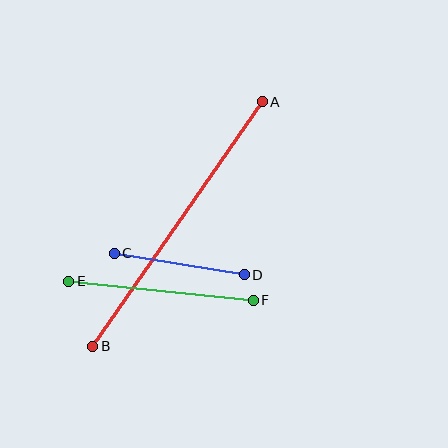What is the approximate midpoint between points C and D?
The midpoint is at approximately (179, 264) pixels.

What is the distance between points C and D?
The distance is approximately 132 pixels.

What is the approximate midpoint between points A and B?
The midpoint is at approximately (177, 224) pixels.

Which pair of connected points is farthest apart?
Points A and B are farthest apart.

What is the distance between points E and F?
The distance is approximately 186 pixels.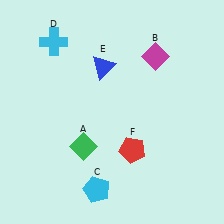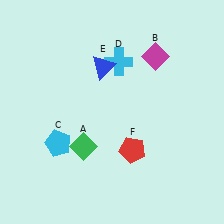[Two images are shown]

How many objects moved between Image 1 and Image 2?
2 objects moved between the two images.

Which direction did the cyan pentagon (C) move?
The cyan pentagon (C) moved up.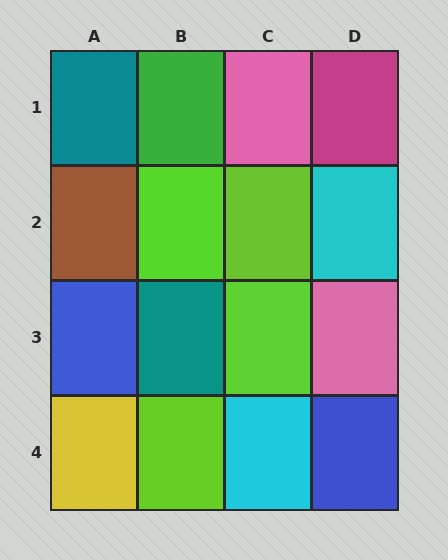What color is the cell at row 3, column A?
Blue.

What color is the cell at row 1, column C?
Pink.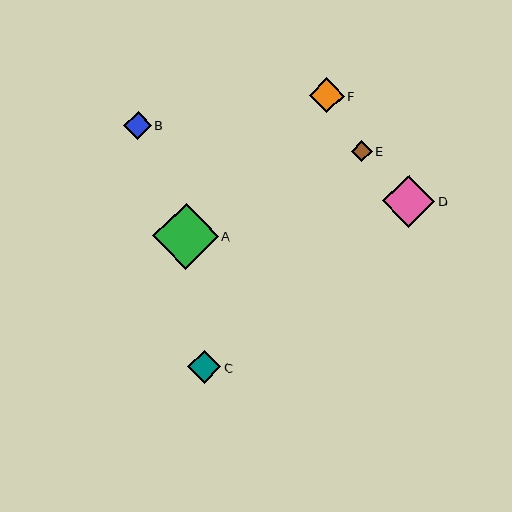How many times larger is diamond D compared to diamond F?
Diamond D is approximately 1.5 times the size of diamond F.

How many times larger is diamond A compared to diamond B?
Diamond A is approximately 2.4 times the size of diamond B.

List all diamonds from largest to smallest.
From largest to smallest: A, D, F, C, B, E.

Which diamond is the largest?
Diamond A is the largest with a size of approximately 66 pixels.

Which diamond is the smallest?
Diamond E is the smallest with a size of approximately 21 pixels.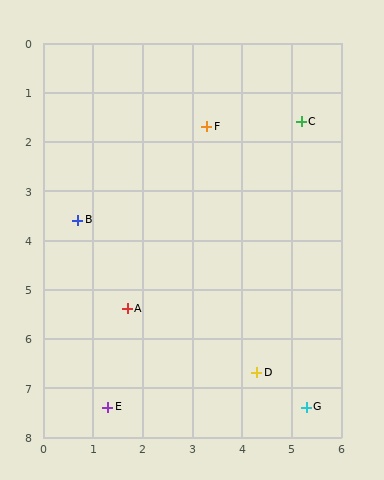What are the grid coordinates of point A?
Point A is at approximately (1.7, 5.4).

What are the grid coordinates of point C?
Point C is at approximately (5.2, 1.6).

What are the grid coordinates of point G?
Point G is at approximately (5.3, 7.4).